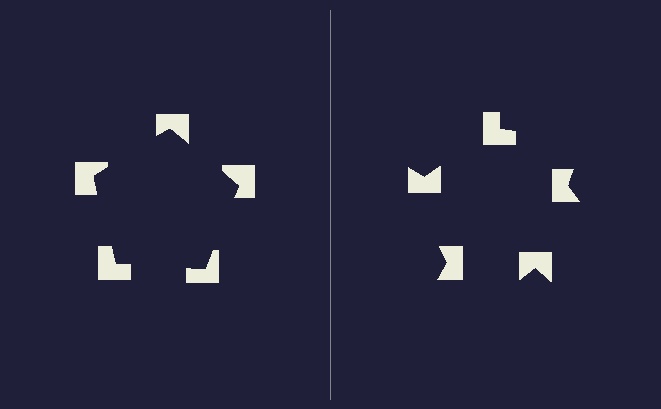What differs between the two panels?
The notched squares are positioned identically on both sides; only the wedge orientations differ. On the left they align to a pentagon; on the right they are misaligned.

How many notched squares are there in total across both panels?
10 — 5 on each side.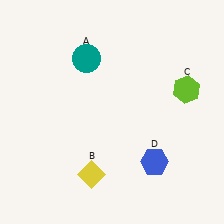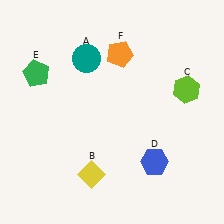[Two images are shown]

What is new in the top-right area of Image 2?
An orange pentagon (F) was added in the top-right area of Image 2.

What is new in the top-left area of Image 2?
A green pentagon (E) was added in the top-left area of Image 2.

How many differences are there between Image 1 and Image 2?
There are 2 differences between the two images.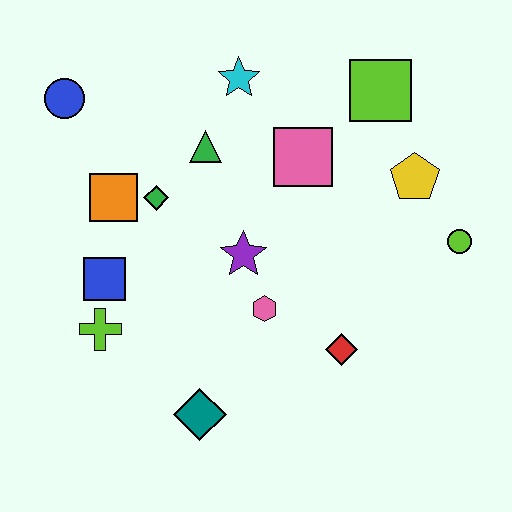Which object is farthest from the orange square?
The lime circle is farthest from the orange square.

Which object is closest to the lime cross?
The blue square is closest to the lime cross.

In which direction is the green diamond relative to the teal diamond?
The green diamond is above the teal diamond.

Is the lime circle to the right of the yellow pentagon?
Yes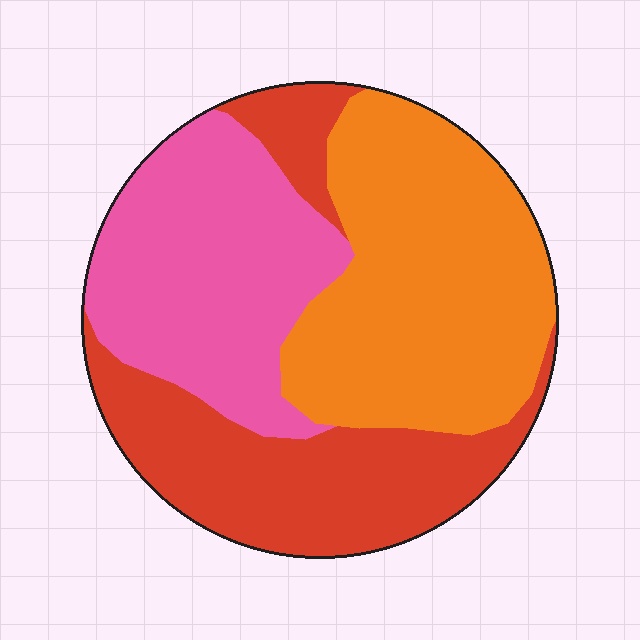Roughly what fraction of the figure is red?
Red takes up about one third (1/3) of the figure.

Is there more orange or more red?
Orange.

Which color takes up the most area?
Orange, at roughly 40%.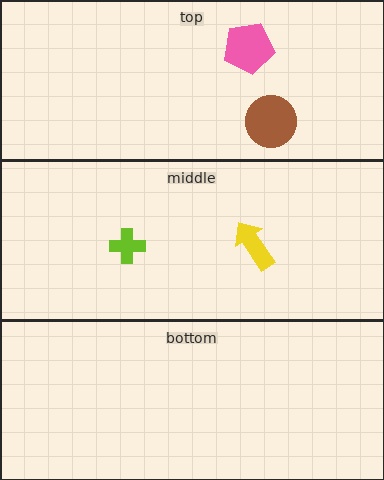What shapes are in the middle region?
The yellow arrow, the lime cross.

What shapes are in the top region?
The pink pentagon, the brown circle.